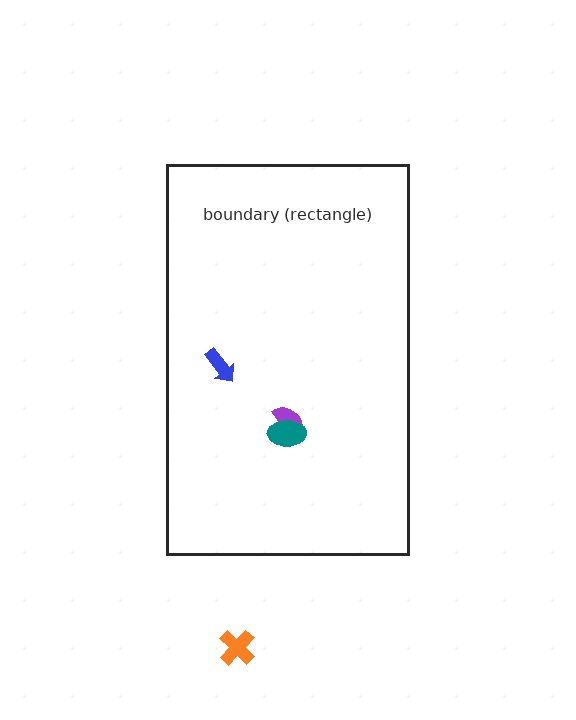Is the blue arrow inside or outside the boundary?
Inside.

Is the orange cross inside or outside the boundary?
Outside.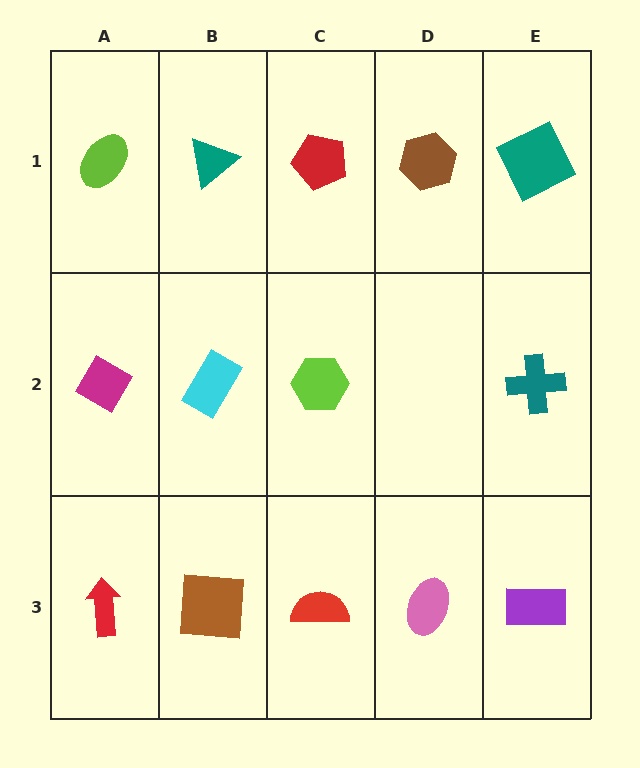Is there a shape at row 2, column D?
No, that cell is empty.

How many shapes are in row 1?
5 shapes.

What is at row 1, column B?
A teal triangle.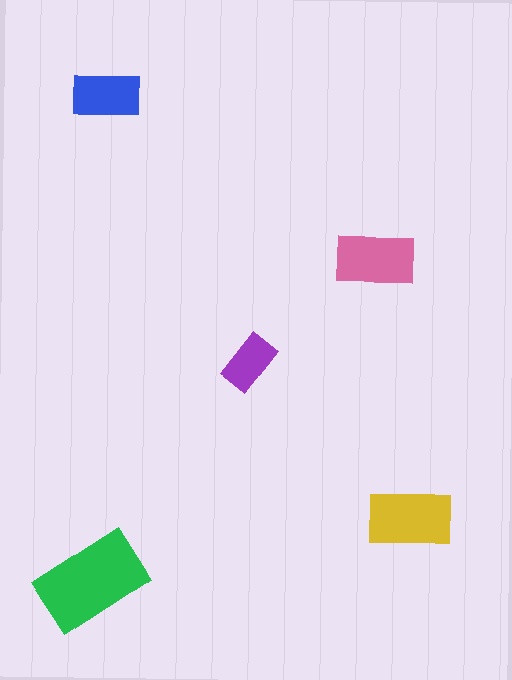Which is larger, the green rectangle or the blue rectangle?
The green one.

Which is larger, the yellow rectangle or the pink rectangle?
The yellow one.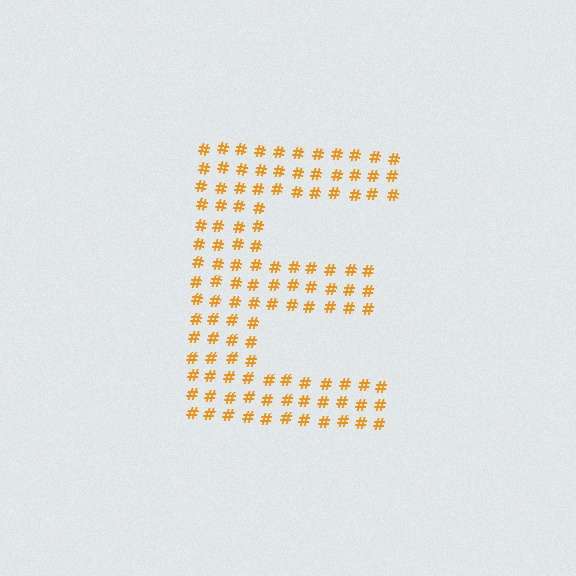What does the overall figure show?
The overall figure shows the letter E.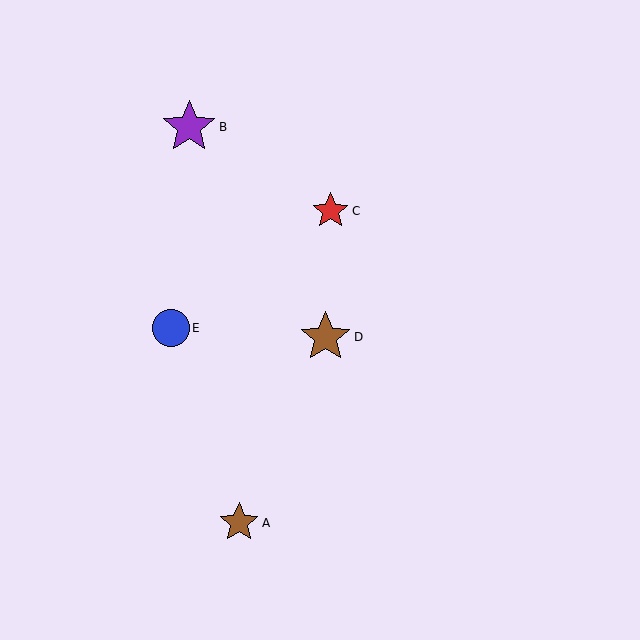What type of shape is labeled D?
Shape D is a brown star.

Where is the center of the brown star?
The center of the brown star is at (239, 523).